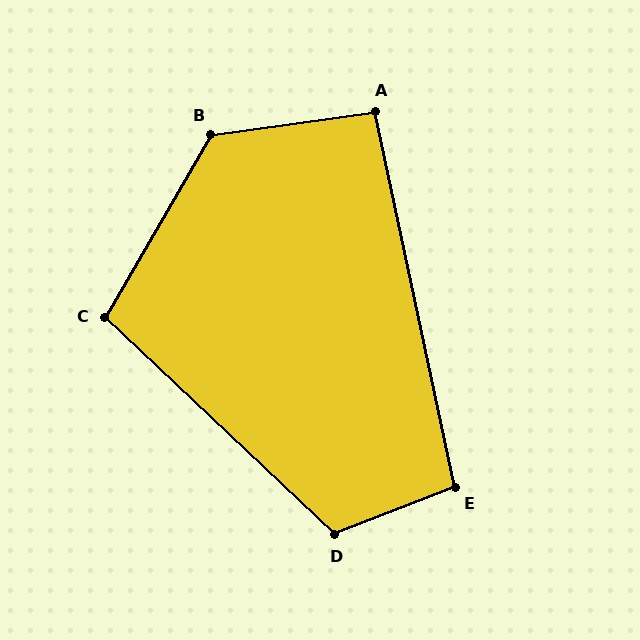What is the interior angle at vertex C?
Approximately 103 degrees (obtuse).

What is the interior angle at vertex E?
Approximately 99 degrees (obtuse).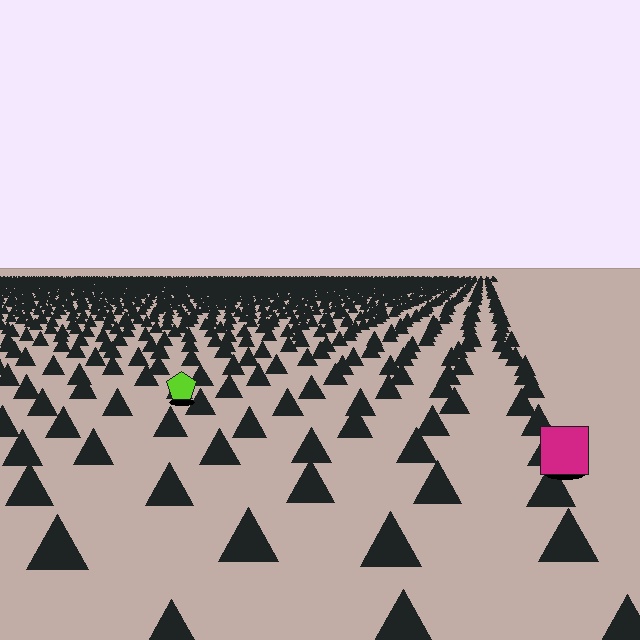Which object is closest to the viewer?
The magenta square is closest. The texture marks near it are larger and more spread out.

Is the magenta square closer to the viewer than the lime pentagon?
Yes. The magenta square is closer — you can tell from the texture gradient: the ground texture is coarser near it.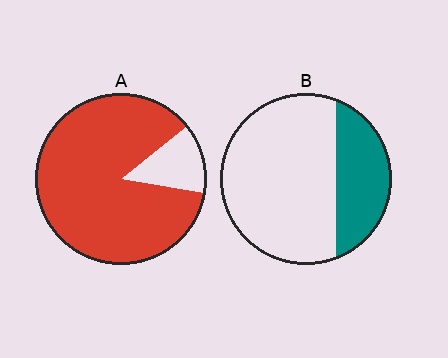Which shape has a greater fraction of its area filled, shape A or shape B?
Shape A.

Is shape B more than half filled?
No.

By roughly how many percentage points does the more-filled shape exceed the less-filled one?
By roughly 60 percentage points (A over B).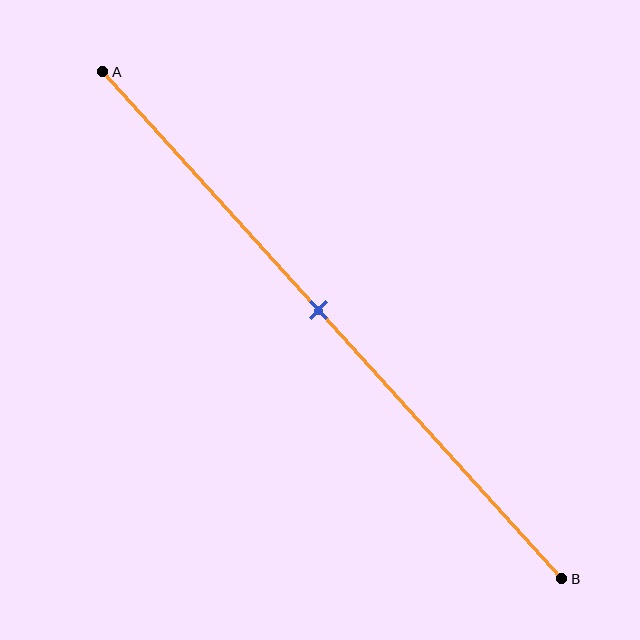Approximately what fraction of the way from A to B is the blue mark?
The blue mark is approximately 45% of the way from A to B.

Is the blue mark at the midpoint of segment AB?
No, the mark is at about 45% from A, not at the 50% midpoint.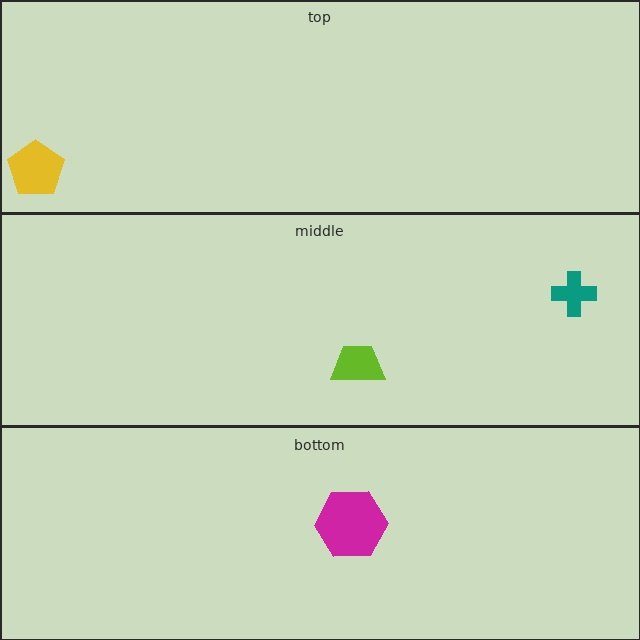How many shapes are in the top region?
1.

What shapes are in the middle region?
The teal cross, the lime trapezoid.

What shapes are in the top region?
The yellow pentagon.